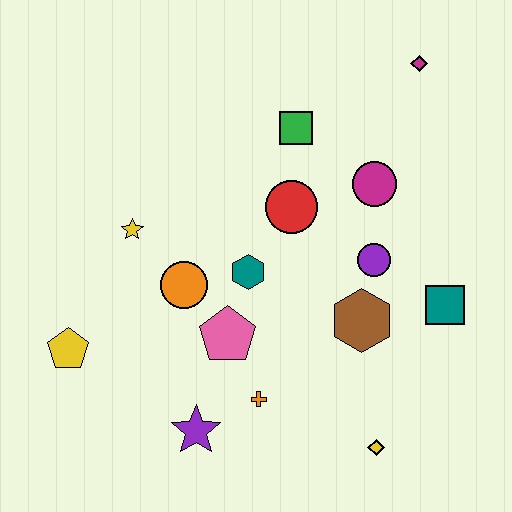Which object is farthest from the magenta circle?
The yellow pentagon is farthest from the magenta circle.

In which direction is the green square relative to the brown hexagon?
The green square is above the brown hexagon.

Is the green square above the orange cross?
Yes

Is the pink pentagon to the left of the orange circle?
No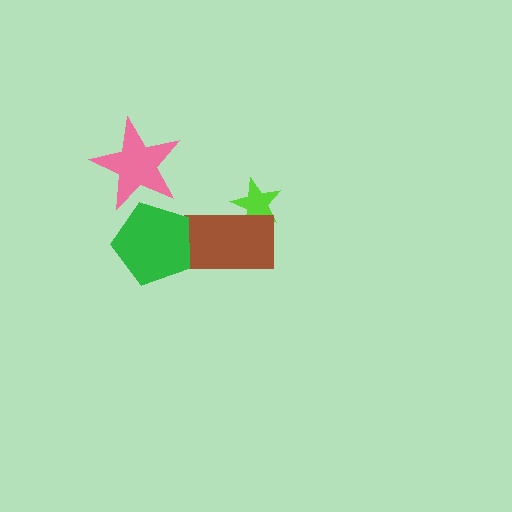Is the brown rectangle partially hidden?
Yes, it is partially covered by another shape.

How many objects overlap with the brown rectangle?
2 objects overlap with the brown rectangle.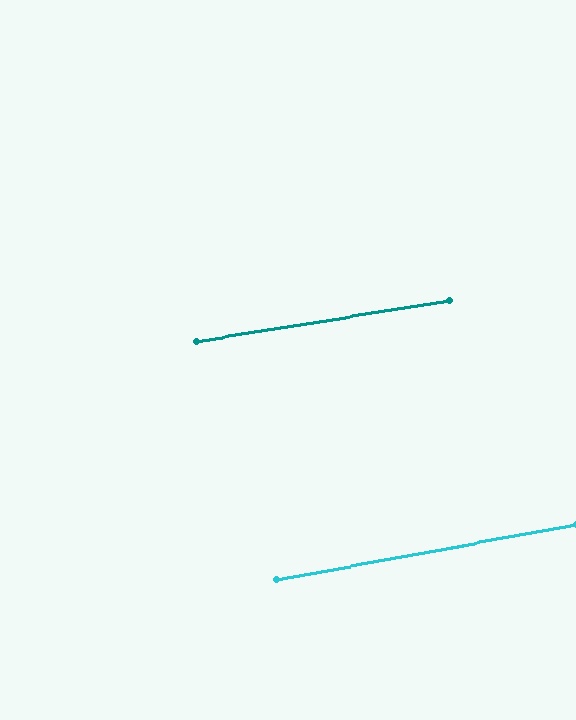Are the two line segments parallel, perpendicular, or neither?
Parallel — their directions differ by only 1.1°.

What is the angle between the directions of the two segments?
Approximately 1 degree.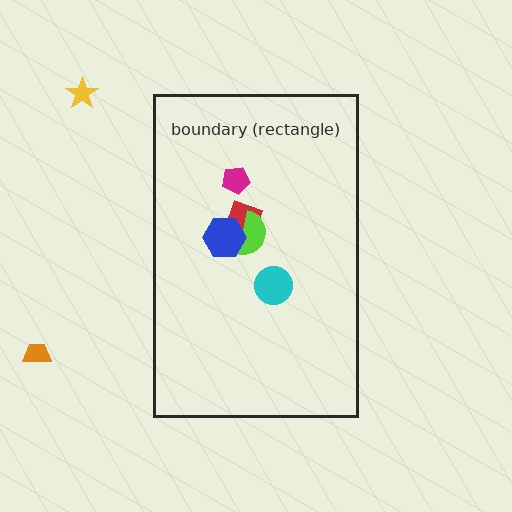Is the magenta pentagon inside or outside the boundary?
Inside.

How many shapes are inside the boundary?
5 inside, 2 outside.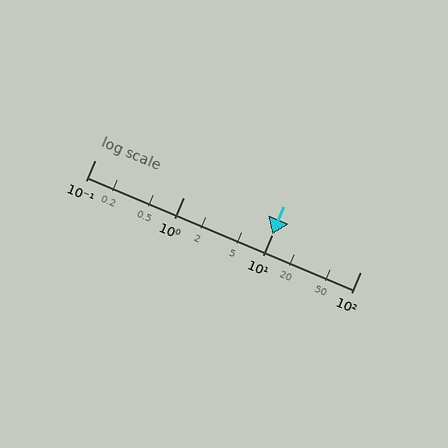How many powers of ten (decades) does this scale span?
The scale spans 3 decades, from 0.1 to 100.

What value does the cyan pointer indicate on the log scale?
The pointer indicates approximately 10.